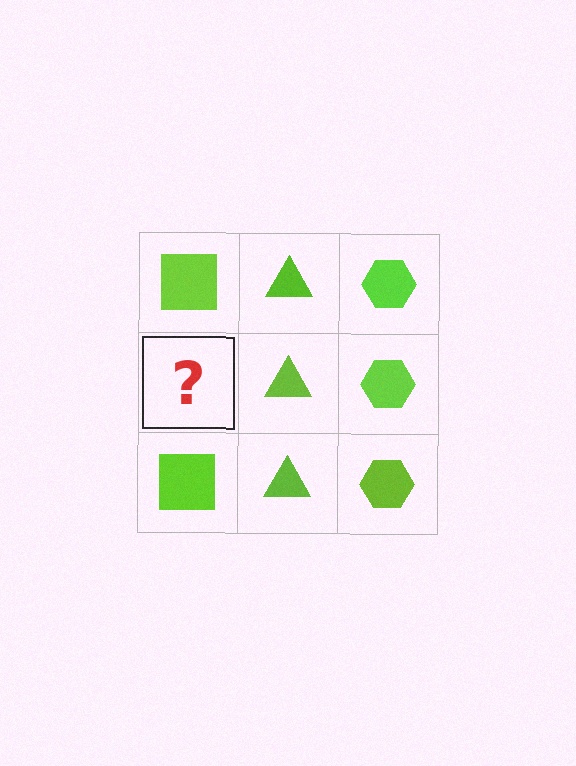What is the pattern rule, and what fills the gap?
The rule is that each column has a consistent shape. The gap should be filled with a lime square.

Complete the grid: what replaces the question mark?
The question mark should be replaced with a lime square.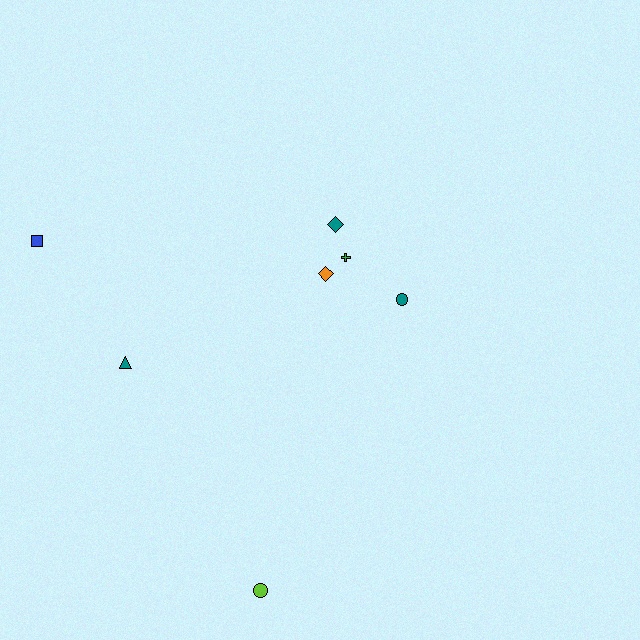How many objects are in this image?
There are 7 objects.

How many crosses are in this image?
There is 1 cross.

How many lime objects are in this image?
There is 1 lime object.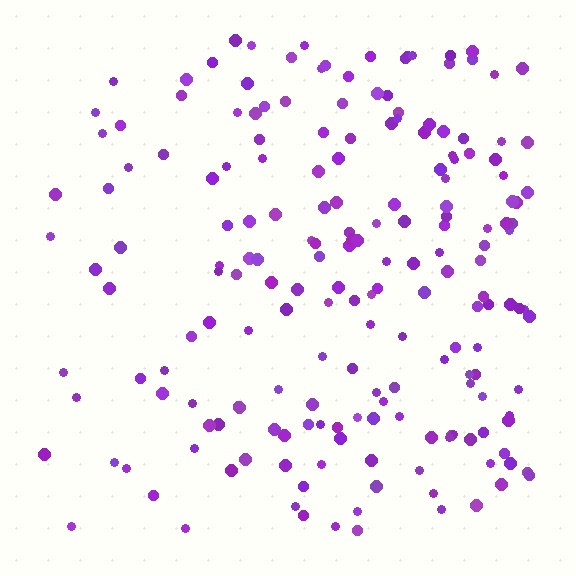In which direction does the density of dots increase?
From left to right, with the right side densest.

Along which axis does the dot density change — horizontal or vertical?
Horizontal.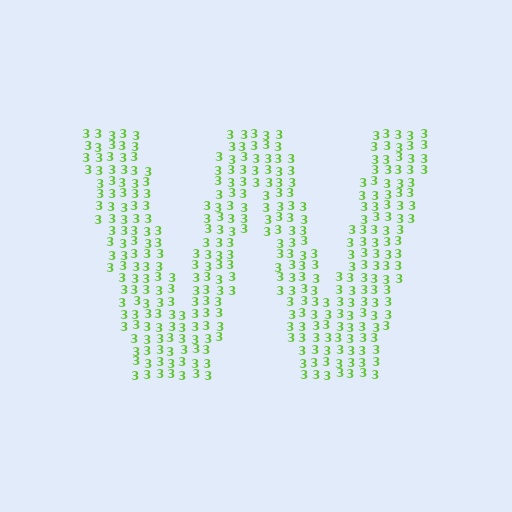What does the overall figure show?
The overall figure shows the letter W.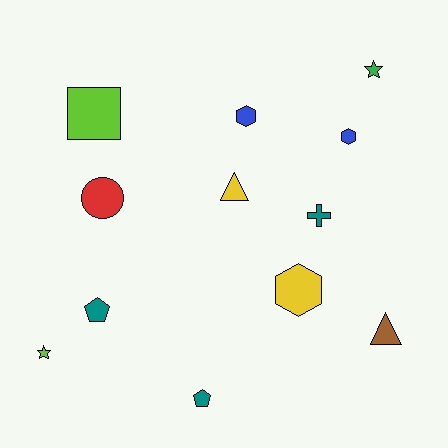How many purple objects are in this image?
There are no purple objects.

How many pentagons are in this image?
There are 2 pentagons.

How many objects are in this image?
There are 12 objects.